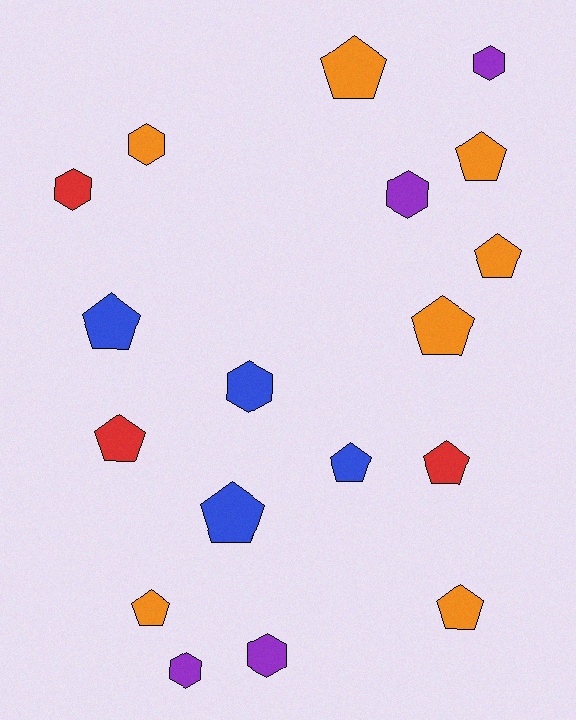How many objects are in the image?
There are 18 objects.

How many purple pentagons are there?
There are no purple pentagons.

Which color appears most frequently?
Orange, with 7 objects.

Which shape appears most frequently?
Pentagon, with 11 objects.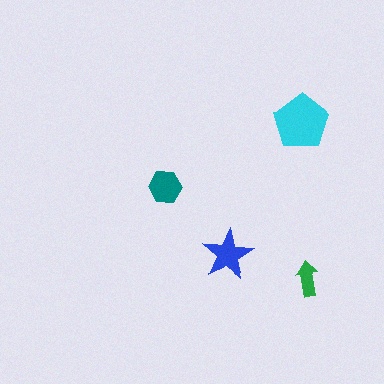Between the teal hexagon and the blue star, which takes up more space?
The blue star.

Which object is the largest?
The cyan pentagon.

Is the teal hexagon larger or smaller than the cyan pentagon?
Smaller.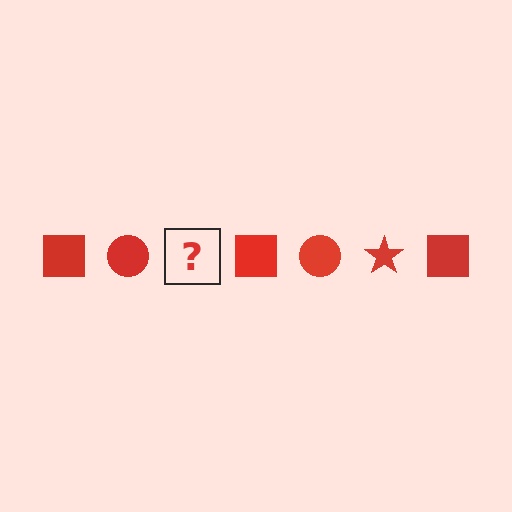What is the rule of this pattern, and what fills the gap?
The rule is that the pattern cycles through square, circle, star shapes in red. The gap should be filled with a red star.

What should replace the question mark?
The question mark should be replaced with a red star.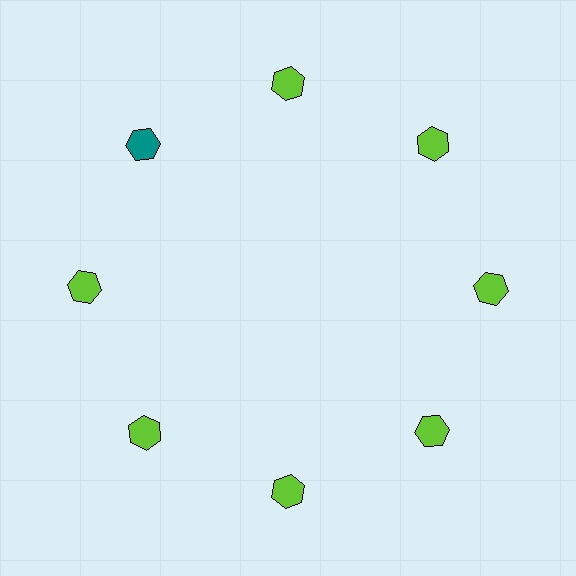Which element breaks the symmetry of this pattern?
The teal hexagon at roughly the 10 o'clock position breaks the symmetry. All other shapes are lime hexagons.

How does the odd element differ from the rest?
It has a different color: teal instead of lime.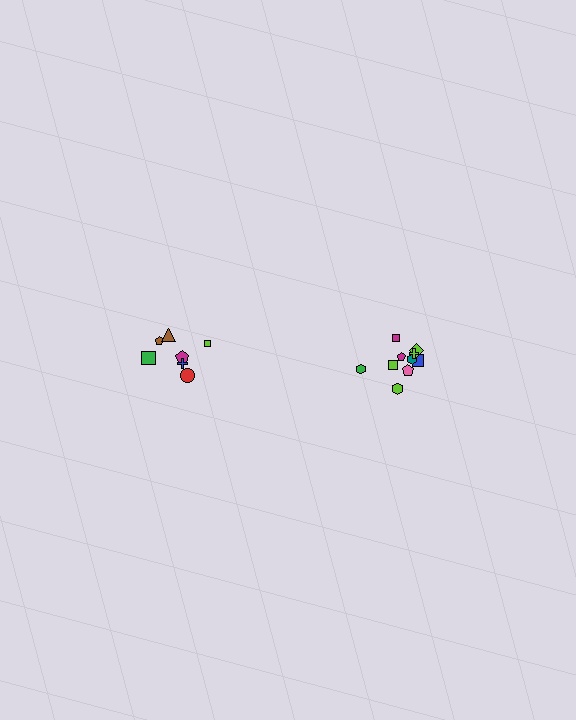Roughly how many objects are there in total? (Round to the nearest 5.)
Roughly 15 objects in total.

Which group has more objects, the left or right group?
The right group.